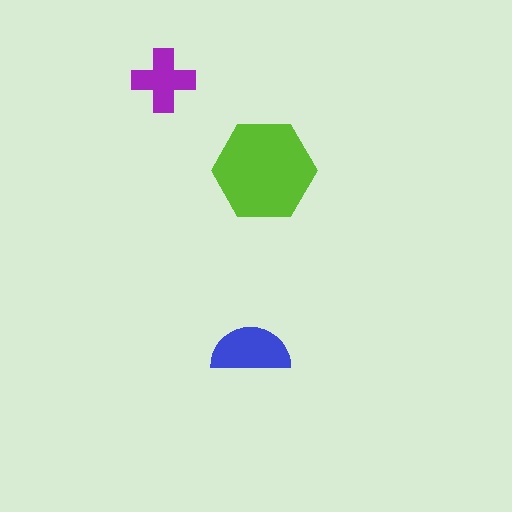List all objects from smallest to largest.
The purple cross, the blue semicircle, the lime hexagon.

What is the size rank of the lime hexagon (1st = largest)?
1st.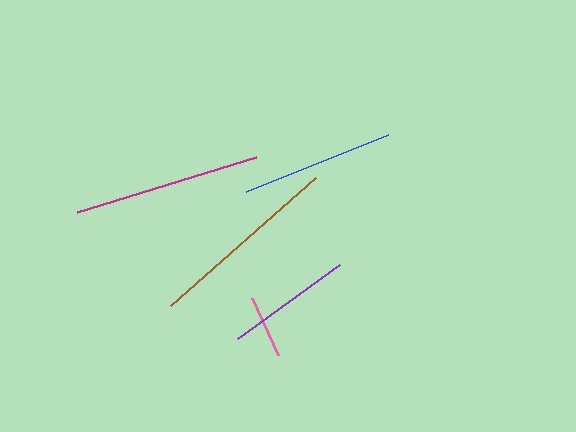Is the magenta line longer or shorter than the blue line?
The magenta line is longer than the blue line.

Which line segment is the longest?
The brown line is the longest at approximately 194 pixels.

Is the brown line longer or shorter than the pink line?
The brown line is longer than the pink line.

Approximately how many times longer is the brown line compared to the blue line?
The brown line is approximately 1.3 times the length of the blue line.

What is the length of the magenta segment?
The magenta segment is approximately 187 pixels long.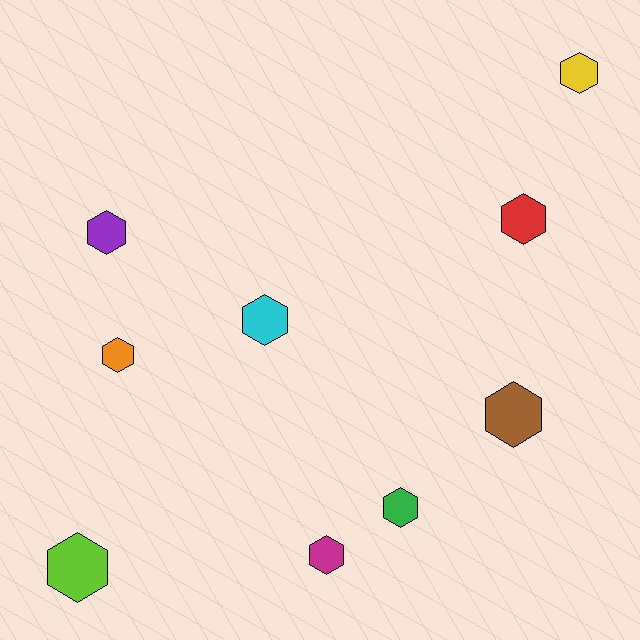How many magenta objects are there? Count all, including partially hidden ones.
There is 1 magenta object.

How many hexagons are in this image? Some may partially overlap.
There are 9 hexagons.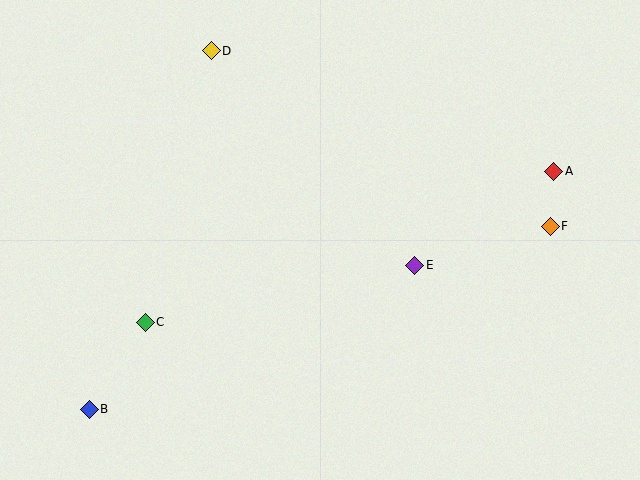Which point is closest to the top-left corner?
Point D is closest to the top-left corner.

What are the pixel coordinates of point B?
Point B is at (89, 409).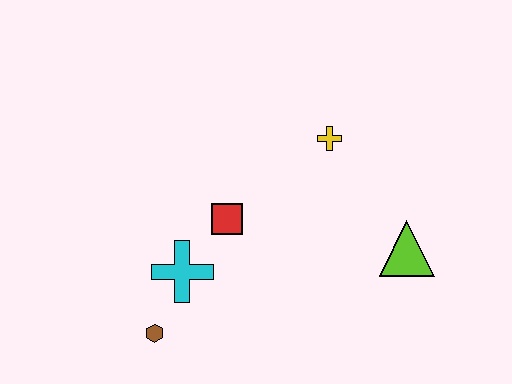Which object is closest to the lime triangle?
The yellow cross is closest to the lime triangle.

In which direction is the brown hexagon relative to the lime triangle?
The brown hexagon is to the left of the lime triangle.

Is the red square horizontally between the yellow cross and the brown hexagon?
Yes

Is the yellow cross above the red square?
Yes